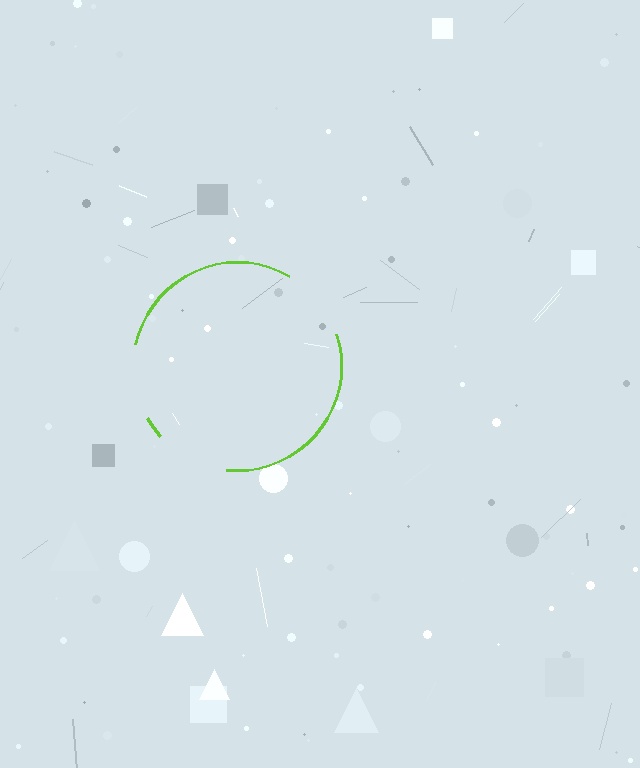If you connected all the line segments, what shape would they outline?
They would outline a circle.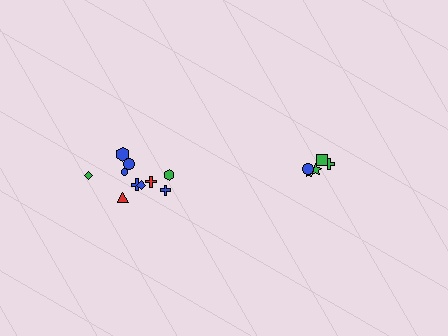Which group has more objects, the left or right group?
The left group.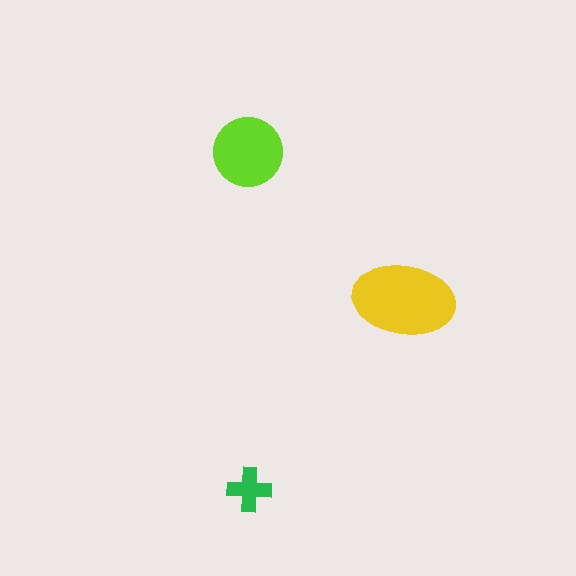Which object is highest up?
The lime circle is topmost.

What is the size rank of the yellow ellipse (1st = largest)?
1st.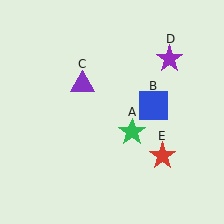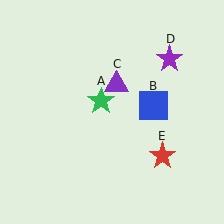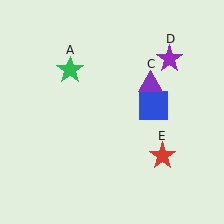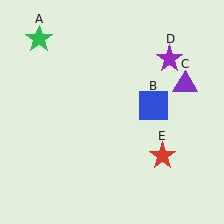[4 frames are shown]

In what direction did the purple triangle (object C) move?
The purple triangle (object C) moved right.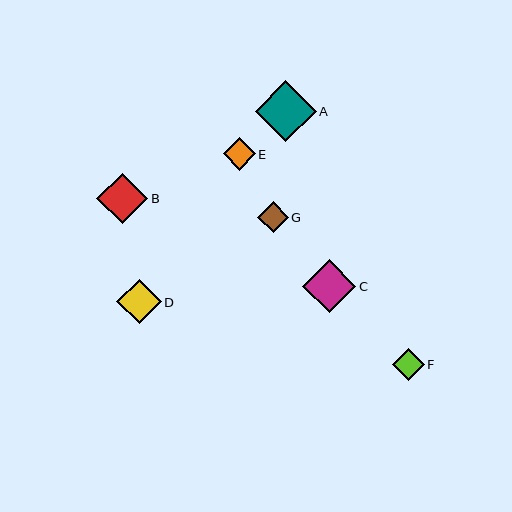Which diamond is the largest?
Diamond A is the largest with a size of approximately 61 pixels.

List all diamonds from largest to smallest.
From largest to smallest: A, C, B, D, E, F, G.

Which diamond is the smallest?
Diamond G is the smallest with a size of approximately 31 pixels.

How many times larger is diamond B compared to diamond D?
Diamond B is approximately 1.2 times the size of diamond D.